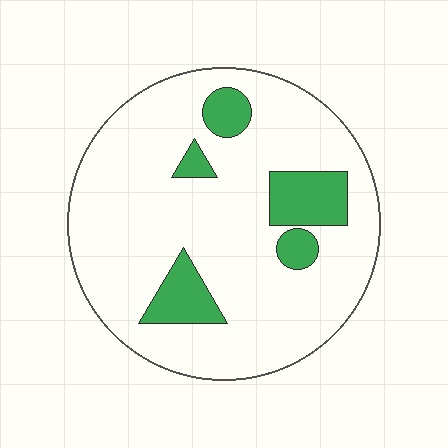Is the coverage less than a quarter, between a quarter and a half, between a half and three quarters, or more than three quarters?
Less than a quarter.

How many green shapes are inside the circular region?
5.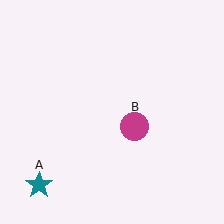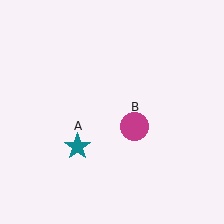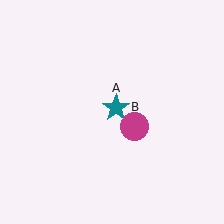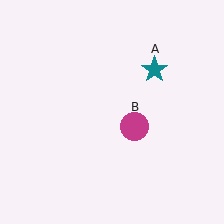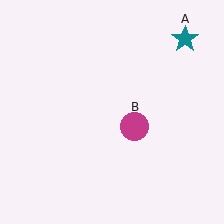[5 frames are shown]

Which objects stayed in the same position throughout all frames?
Magenta circle (object B) remained stationary.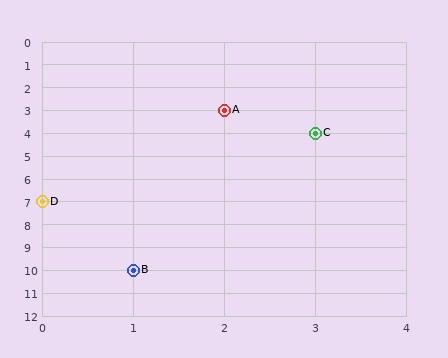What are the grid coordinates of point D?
Point D is at grid coordinates (0, 7).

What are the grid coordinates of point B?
Point B is at grid coordinates (1, 10).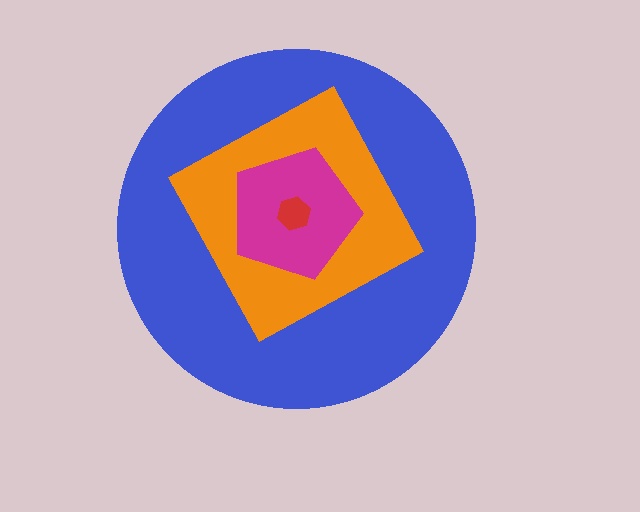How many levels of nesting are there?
4.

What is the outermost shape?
The blue circle.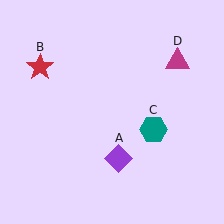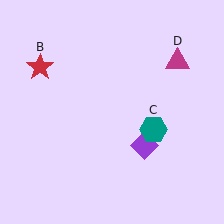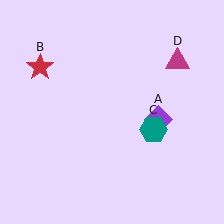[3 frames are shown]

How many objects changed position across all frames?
1 object changed position: purple diamond (object A).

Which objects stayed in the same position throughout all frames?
Red star (object B) and teal hexagon (object C) and magenta triangle (object D) remained stationary.